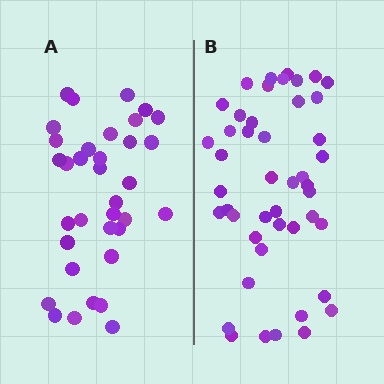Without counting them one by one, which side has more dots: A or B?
Region B (the right region) has more dots.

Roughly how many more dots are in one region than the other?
Region B has roughly 12 or so more dots than region A.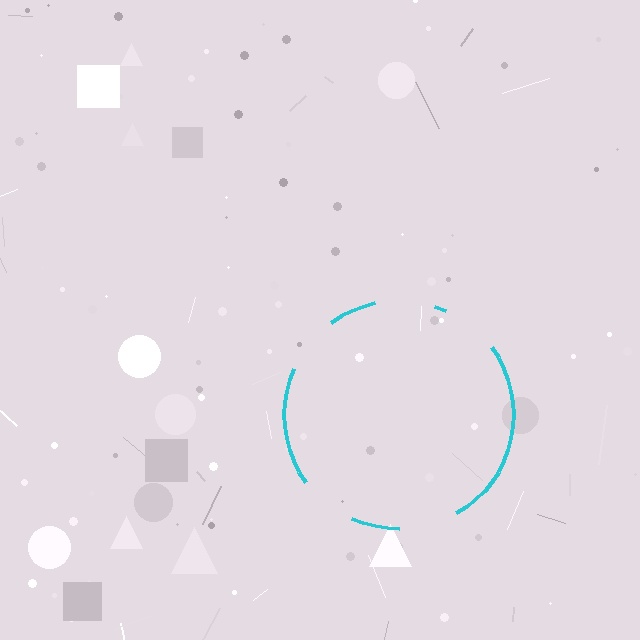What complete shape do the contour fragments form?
The contour fragments form a circle.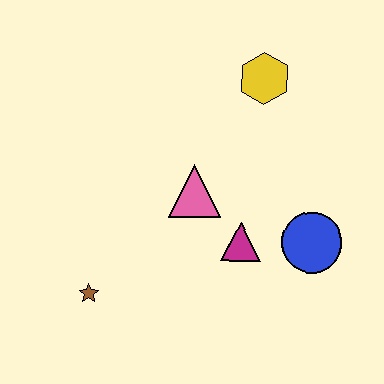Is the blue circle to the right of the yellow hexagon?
Yes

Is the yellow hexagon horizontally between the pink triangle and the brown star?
No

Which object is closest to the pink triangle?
The magenta triangle is closest to the pink triangle.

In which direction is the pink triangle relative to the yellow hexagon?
The pink triangle is below the yellow hexagon.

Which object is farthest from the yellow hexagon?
The brown star is farthest from the yellow hexagon.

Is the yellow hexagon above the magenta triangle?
Yes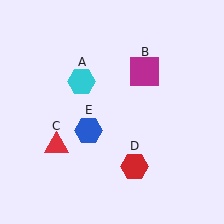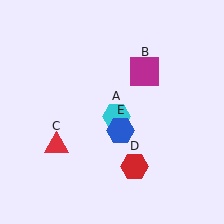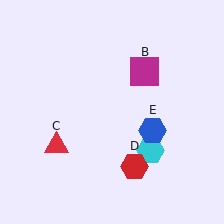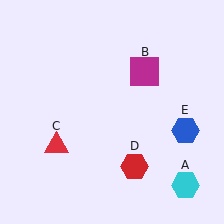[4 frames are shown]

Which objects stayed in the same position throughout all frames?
Magenta square (object B) and red triangle (object C) and red hexagon (object D) remained stationary.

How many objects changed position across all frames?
2 objects changed position: cyan hexagon (object A), blue hexagon (object E).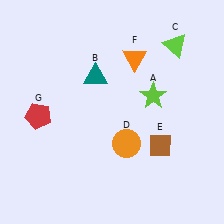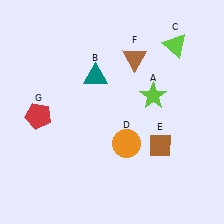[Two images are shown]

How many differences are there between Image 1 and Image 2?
There is 1 difference between the two images.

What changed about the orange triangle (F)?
In Image 1, F is orange. In Image 2, it changed to brown.